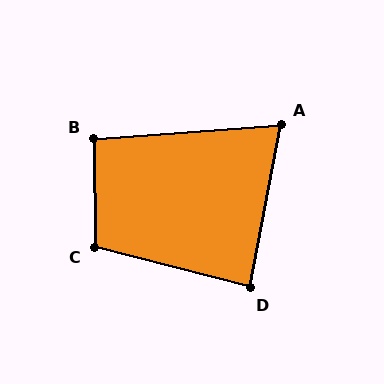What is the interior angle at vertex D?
Approximately 86 degrees (approximately right).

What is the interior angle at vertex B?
Approximately 94 degrees (approximately right).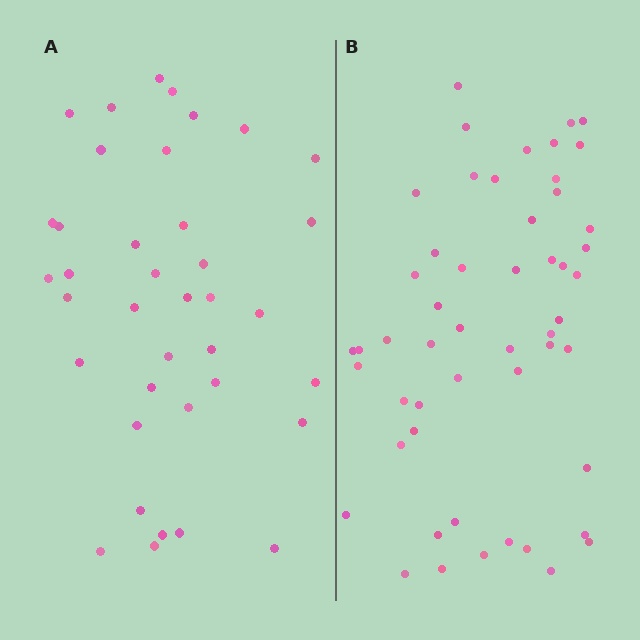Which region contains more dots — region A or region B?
Region B (the right region) has more dots.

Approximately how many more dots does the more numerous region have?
Region B has approximately 15 more dots than region A.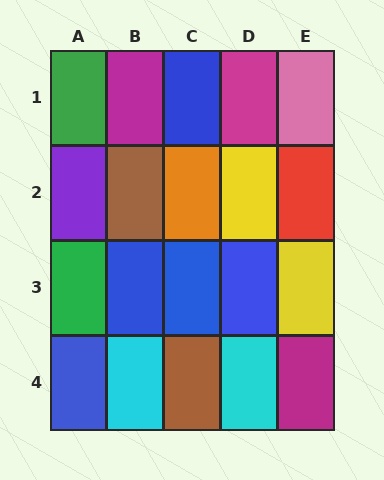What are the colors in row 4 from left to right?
Blue, cyan, brown, cyan, magenta.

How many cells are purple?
1 cell is purple.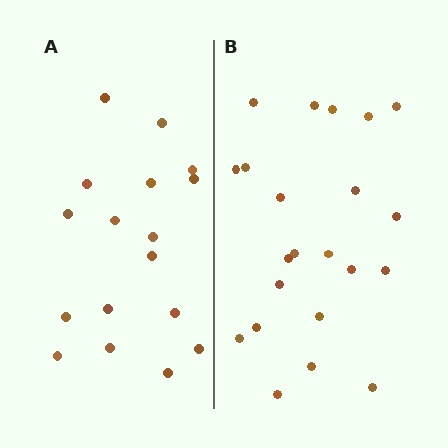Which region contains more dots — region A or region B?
Region B (the right region) has more dots.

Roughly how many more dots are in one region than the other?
Region B has about 5 more dots than region A.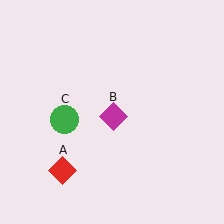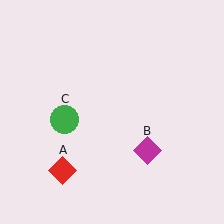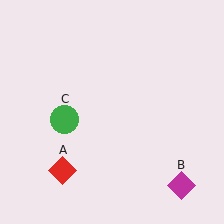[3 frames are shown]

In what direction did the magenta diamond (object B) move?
The magenta diamond (object B) moved down and to the right.